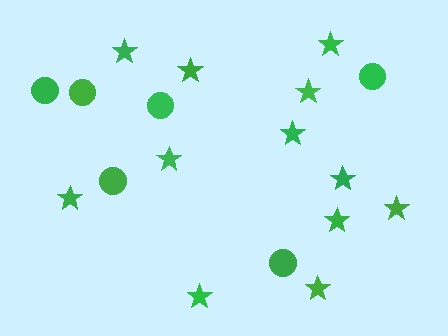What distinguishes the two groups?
There are 2 groups: one group of circles (6) and one group of stars (12).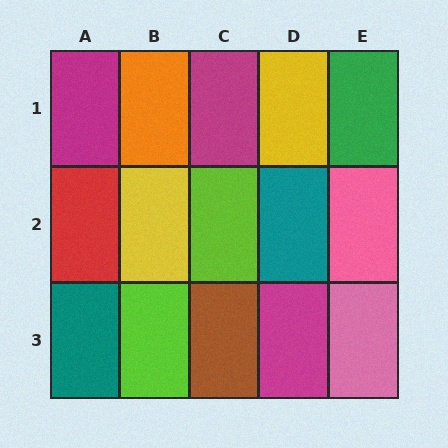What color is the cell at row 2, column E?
Pink.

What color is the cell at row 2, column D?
Teal.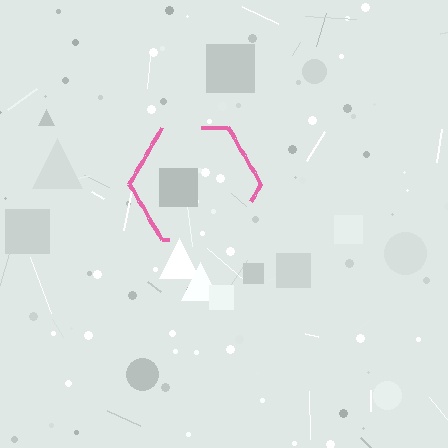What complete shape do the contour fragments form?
The contour fragments form a hexagon.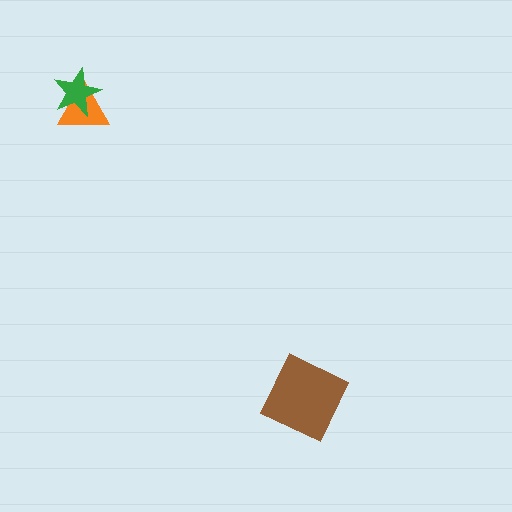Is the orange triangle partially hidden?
Yes, it is partially covered by another shape.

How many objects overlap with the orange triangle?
1 object overlaps with the orange triangle.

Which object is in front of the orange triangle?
The green star is in front of the orange triangle.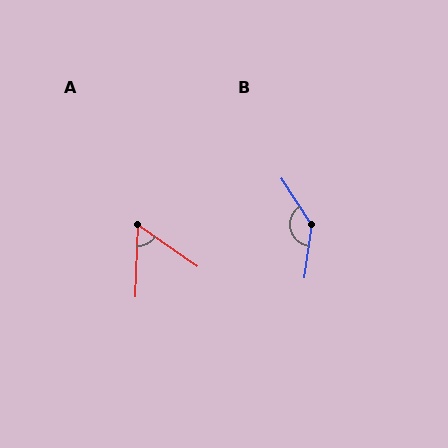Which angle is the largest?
B, at approximately 139 degrees.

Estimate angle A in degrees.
Approximately 57 degrees.